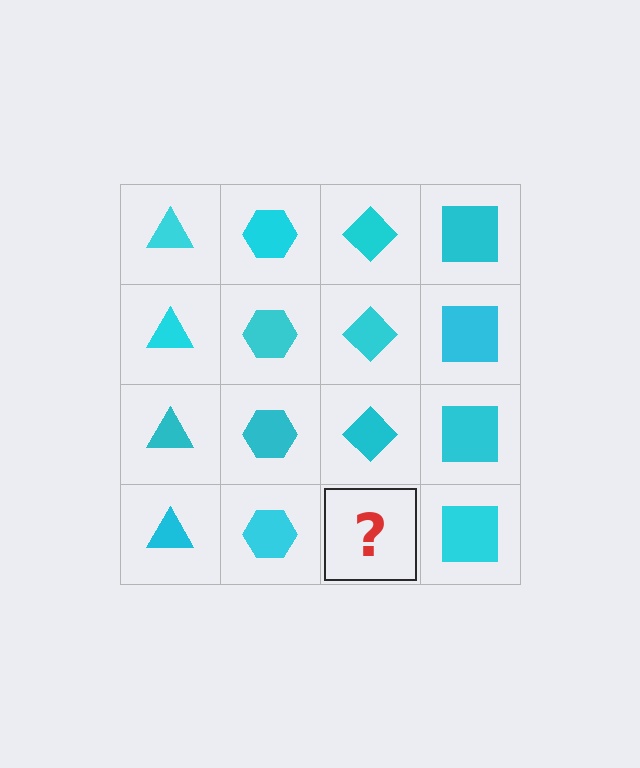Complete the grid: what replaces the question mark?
The question mark should be replaced with a cyan diamond.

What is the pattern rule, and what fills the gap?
The rule is that each column has a consistent shape. The gap should be filled with a cyan diamond.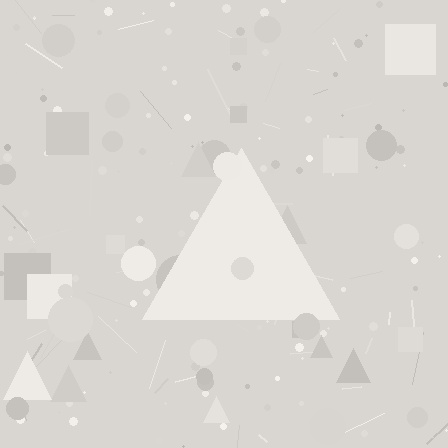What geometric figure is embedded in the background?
A triangle is embedded in the background.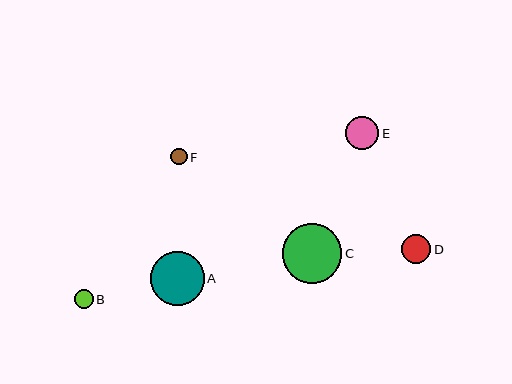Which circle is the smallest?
Circle F is the smallest with a size of approximately 17 pixels.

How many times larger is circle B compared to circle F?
Circle B is approximately 1.2 times the size of circle F.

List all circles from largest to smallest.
From largest to smallest: C, A, E, D, B, F.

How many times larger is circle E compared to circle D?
Circle E is approximately 1.1 times the size of circle D.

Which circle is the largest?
Circle C is the largest with a size of approximately 60 pixels.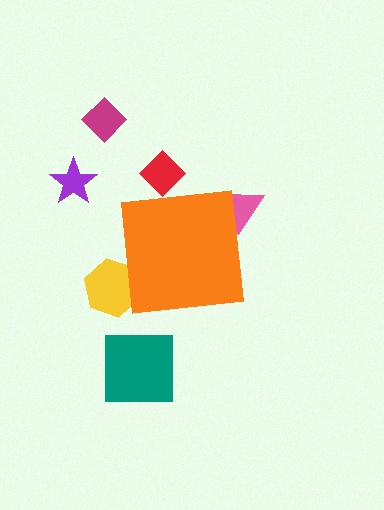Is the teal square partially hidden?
No, the teal square is fully visible.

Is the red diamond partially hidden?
Yes, the red diamond is partially hidden behind the orange square.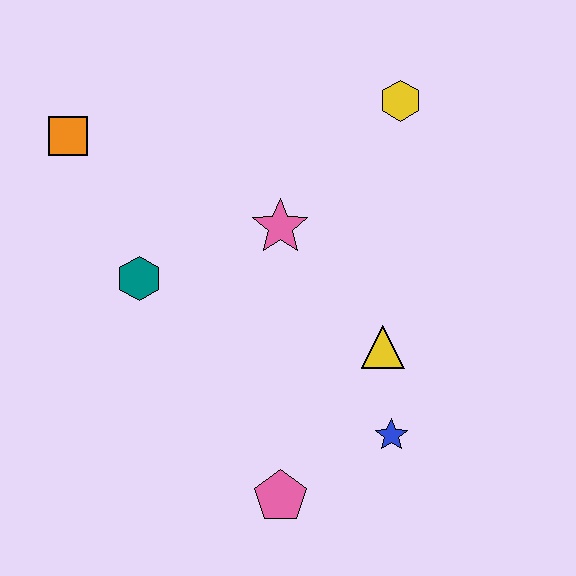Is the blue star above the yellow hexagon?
No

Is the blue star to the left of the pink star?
No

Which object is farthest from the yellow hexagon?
The pink pentagon is farthest from the yellow hexagon.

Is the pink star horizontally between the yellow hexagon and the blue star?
No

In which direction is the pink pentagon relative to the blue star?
The pink pentagon is to the left of the blue star.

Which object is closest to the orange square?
The teal hexagon is closest to the orange square.